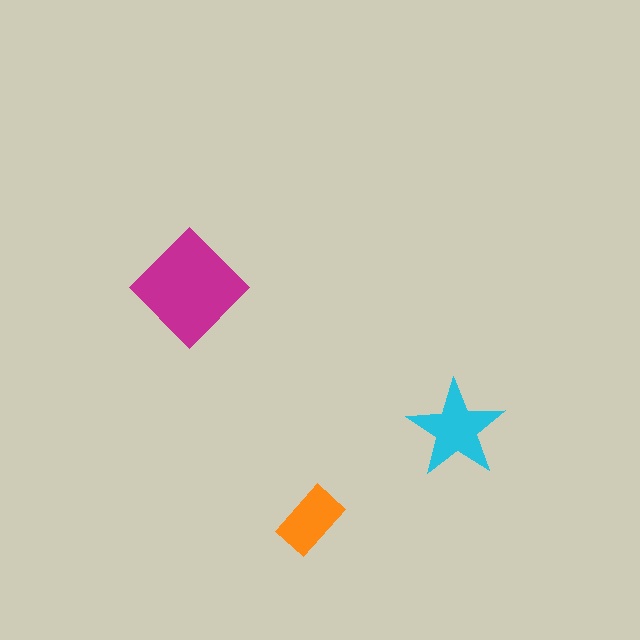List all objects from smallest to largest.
The orange rectangle, the cyan star, the magenta diamond.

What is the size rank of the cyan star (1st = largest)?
2nd.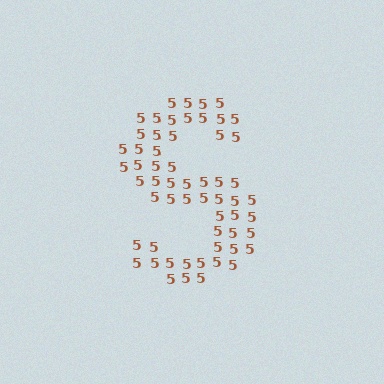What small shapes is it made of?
It is made of small digit 5's.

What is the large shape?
The large shape is the letter S.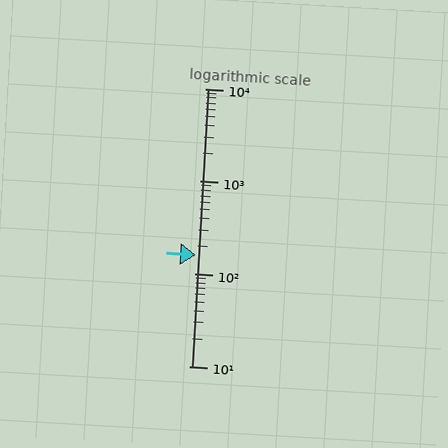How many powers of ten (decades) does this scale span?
The scale spans 3 decades, from 10 to 10000.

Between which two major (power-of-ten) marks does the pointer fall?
The pointer is between 100 and 1000.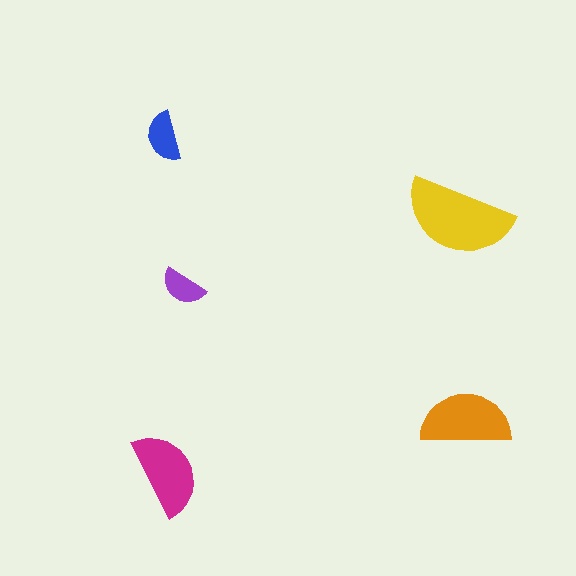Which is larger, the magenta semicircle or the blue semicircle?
The magenta one.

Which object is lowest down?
The magenta semicircle is bottommost.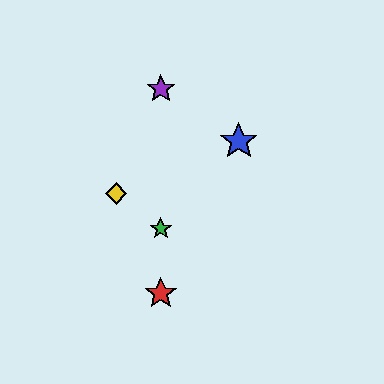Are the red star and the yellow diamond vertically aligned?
No, the red star is at x≈161 and the yellow diamond is at x≈116.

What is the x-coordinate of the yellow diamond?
The yellow diamond is at x≈116.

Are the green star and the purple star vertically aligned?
Yes, both are at x≈161.